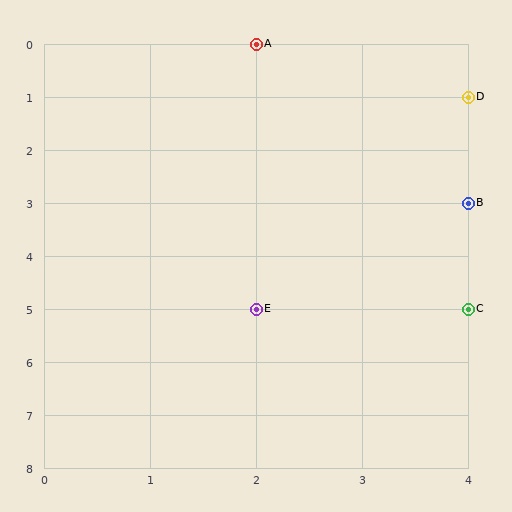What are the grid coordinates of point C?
Point C is at grid coordinates (4, 5).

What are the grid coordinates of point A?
Point A is at grid coordinates (2, 0).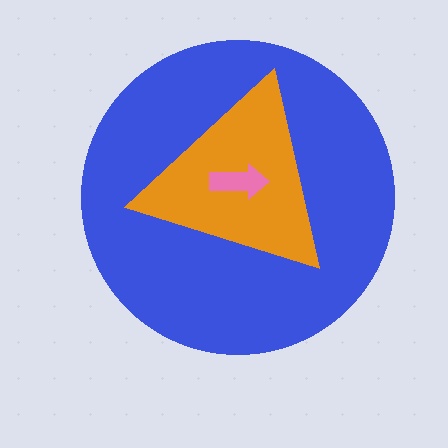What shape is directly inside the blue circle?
The orange triangle.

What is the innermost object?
The pink arrow.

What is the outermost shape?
The blue circle.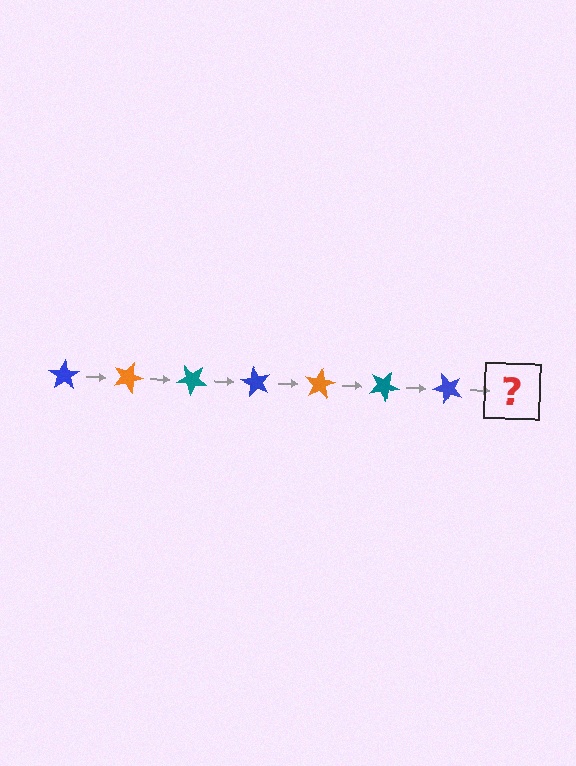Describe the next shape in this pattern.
It should be an orange star, rotated 140 degrees from the start.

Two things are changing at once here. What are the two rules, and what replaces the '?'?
The two rules are that it rotates 20 degrees each step and the color cycles through blue, orange, and teal. The '?' should be an orange star, rotated 140 degrees from the start.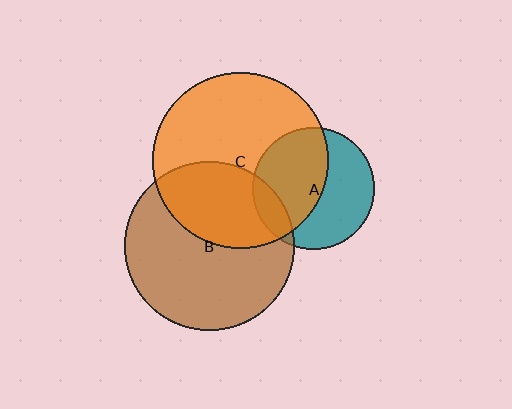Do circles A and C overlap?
Yes.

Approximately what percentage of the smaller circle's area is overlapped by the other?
Approximately 50%.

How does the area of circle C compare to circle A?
Approximately 2.1 times.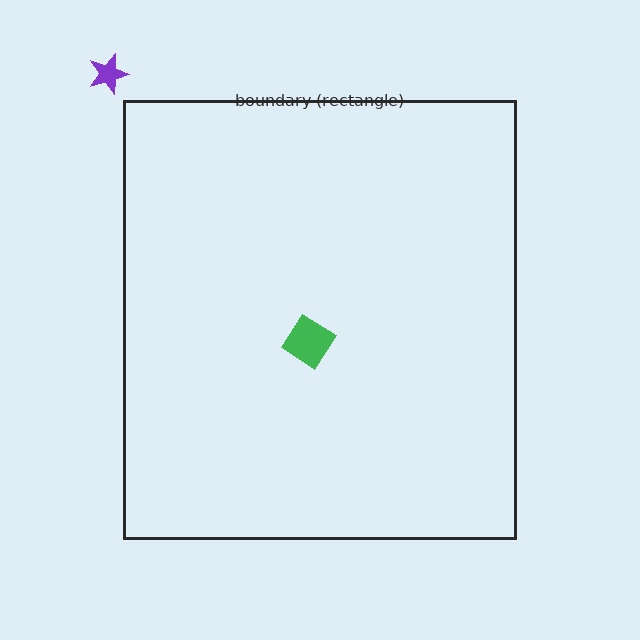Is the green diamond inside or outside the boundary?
Inside.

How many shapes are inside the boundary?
1 inside, 1 outside.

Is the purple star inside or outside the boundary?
Outside.